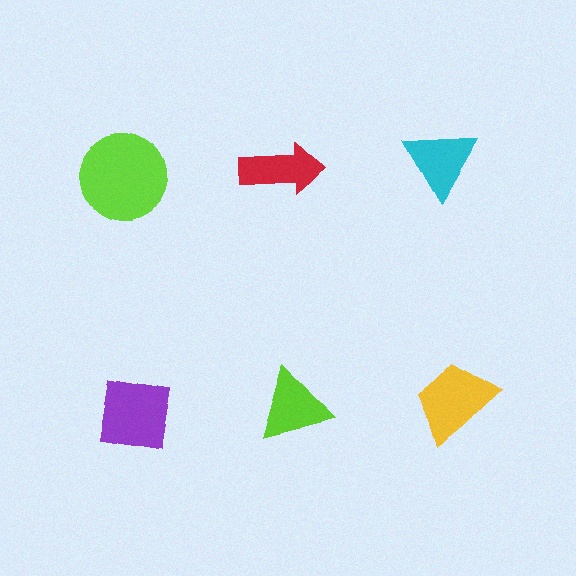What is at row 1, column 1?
A lime circle.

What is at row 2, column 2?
A lime triangle.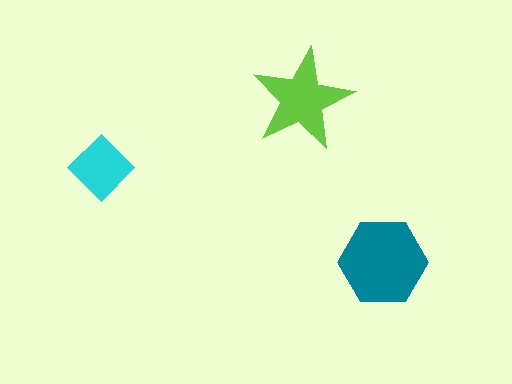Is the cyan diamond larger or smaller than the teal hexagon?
Smaller.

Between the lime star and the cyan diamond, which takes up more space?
The lime star.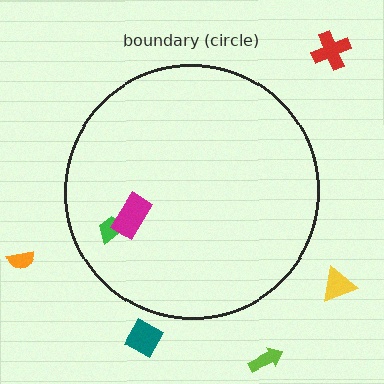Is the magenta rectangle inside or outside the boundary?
Inside.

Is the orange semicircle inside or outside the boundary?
Outside.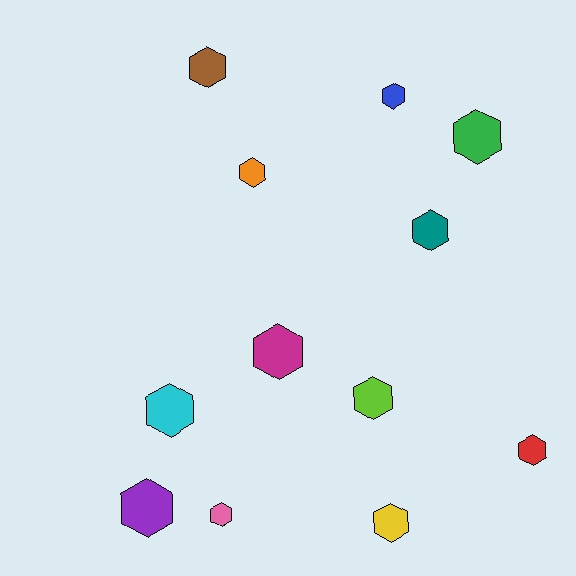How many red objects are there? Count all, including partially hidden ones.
There is 1 red object.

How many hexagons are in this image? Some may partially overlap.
There are 12 hexagons.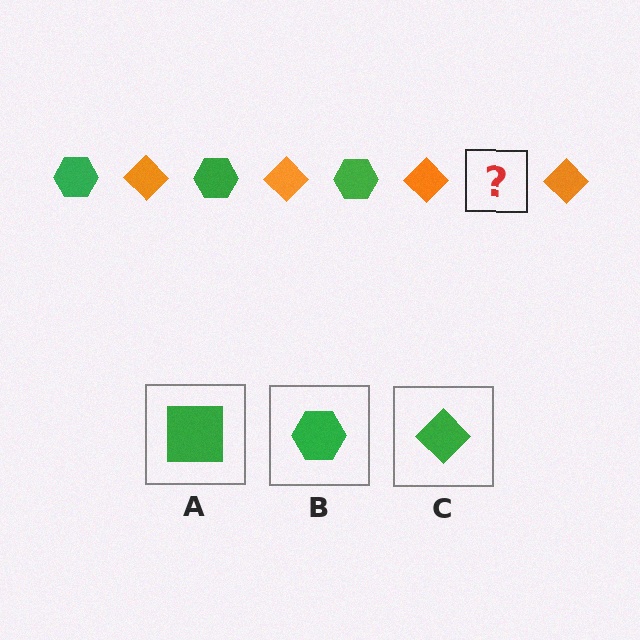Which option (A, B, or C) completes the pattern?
B.